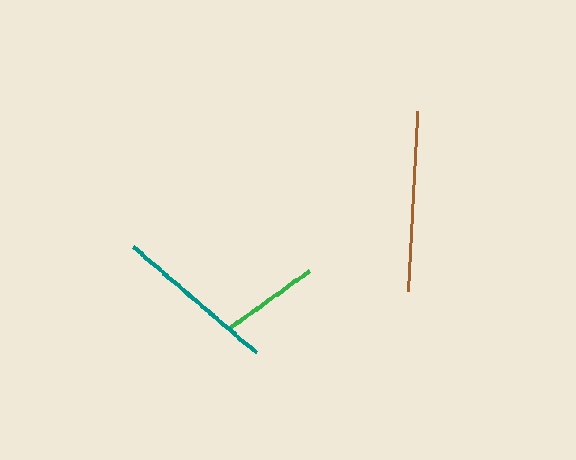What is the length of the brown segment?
The brown segment is approximately 181 pixels long.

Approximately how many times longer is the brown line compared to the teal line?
The brown line is approximately 1.1 times the length of the teal line.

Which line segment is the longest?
The brown line is the longest at approximately 181 pixels.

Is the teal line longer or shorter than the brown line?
The brown line is longer than the teal line.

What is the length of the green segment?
The green segment is approximately 98 pixels long.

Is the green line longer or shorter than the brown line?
The brown line is longer than the green line.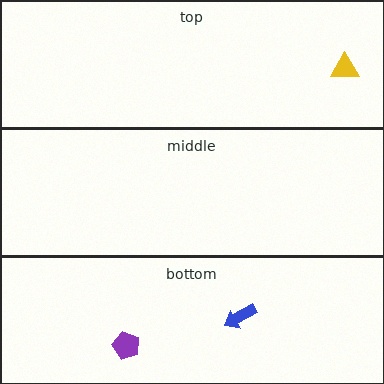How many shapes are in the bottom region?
2.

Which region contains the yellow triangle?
The top region.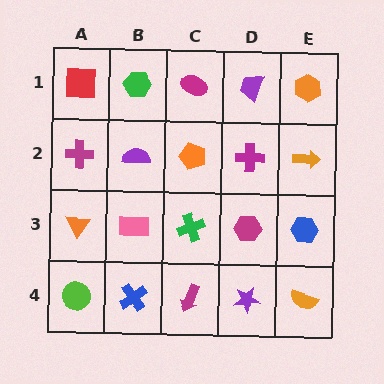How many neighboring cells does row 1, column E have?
2.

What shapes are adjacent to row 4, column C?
A green cross (row 3, column C), a blue cross (row 4, column B), a purple star (row 4, column D).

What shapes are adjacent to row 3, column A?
A magenta cross (row 2, column A), a lime circle (row 4, column A), a pink rectangle (row 3, column B).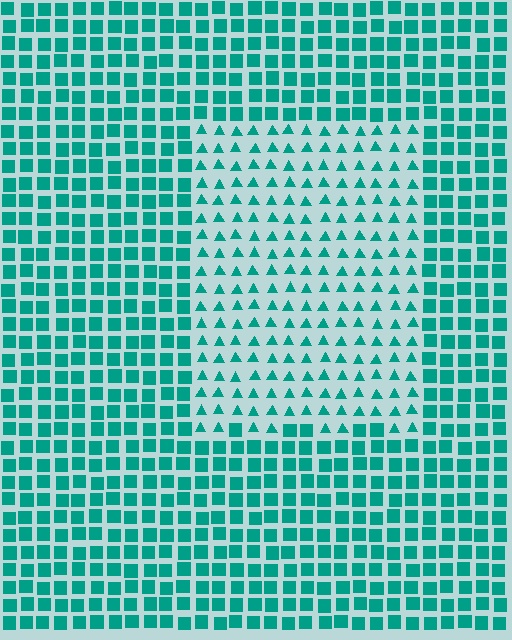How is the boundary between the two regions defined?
The boundary is defined by a change in element shape: triangles inside vs. squares outside. All elements share the same color and spacing.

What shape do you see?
I see a rectangle.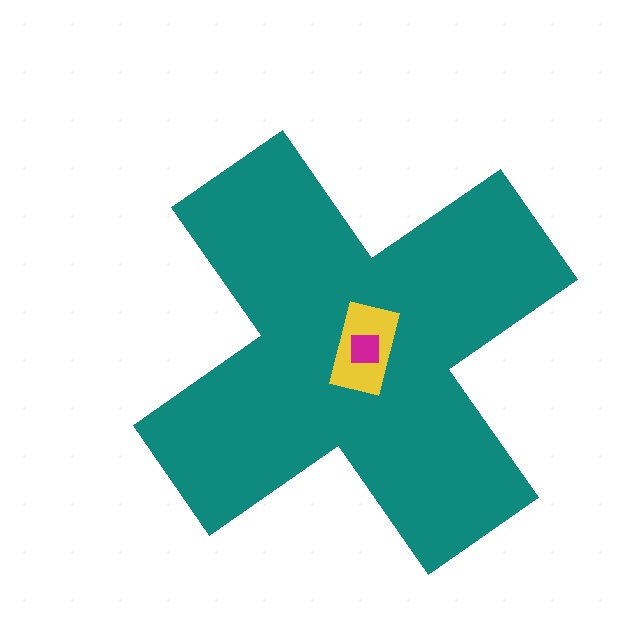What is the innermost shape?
The magenta square.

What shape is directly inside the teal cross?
The yellow rectangle.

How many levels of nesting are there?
3.